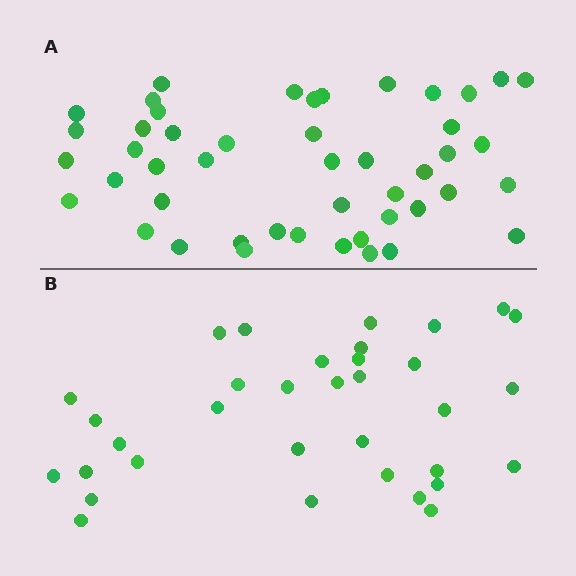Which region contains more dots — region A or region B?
Region A (the top region) has more dots.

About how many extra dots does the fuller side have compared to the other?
Region A has approximately 15 more dots than region B.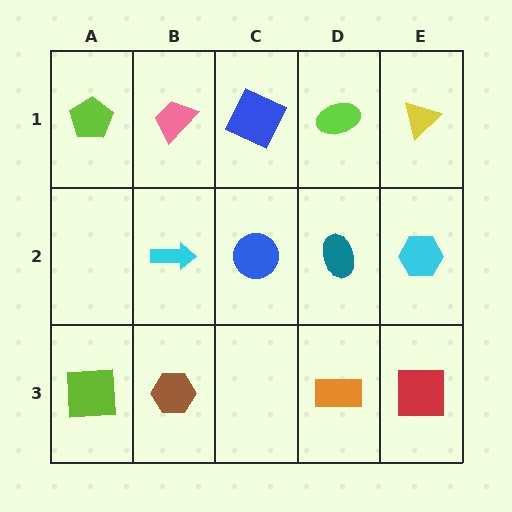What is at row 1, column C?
A blue square.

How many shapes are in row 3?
4 shapes.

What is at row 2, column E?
A cyan hexagon.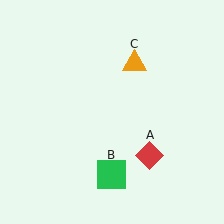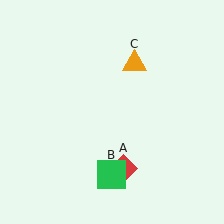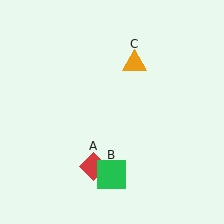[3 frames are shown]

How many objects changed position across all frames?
1 object changed position: red diamond (object A).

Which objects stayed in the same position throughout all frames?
Green square (object B) and orange triangle (object C) remained stationary.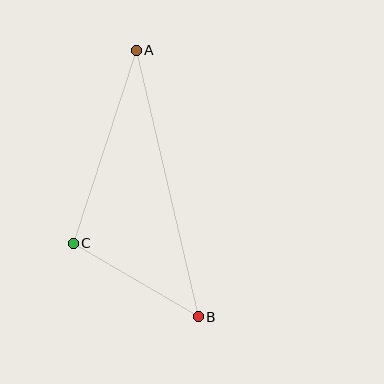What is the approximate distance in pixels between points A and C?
The distance between A and C is approximately 203 pixels.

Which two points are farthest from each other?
Points A and B are farthest from each other.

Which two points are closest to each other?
Points B and C are closest to each other.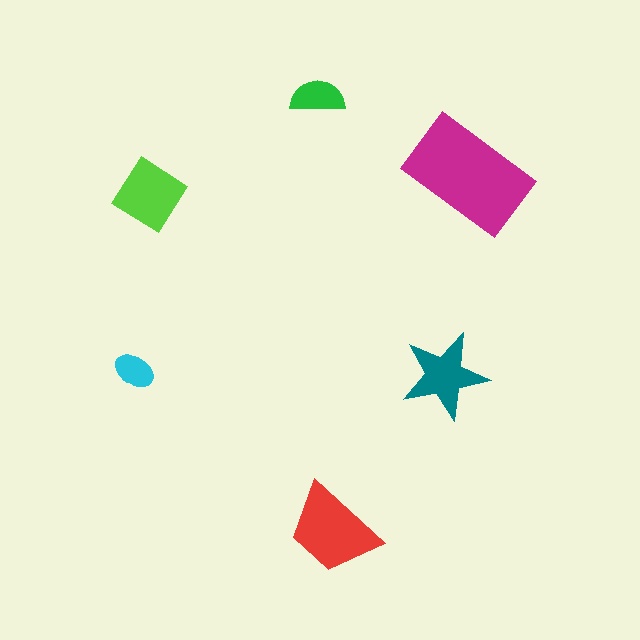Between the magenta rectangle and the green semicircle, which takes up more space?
The magenta rectangle.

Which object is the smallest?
The cyan ellipse.